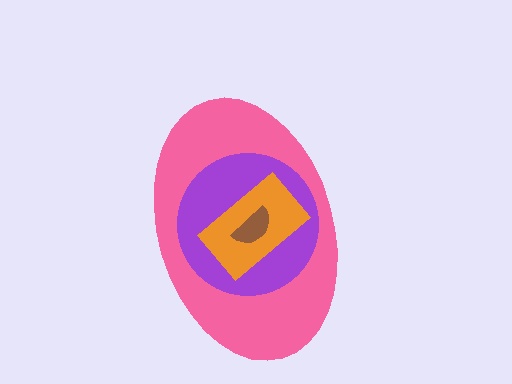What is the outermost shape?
The pink ellipse.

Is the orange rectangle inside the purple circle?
Yes.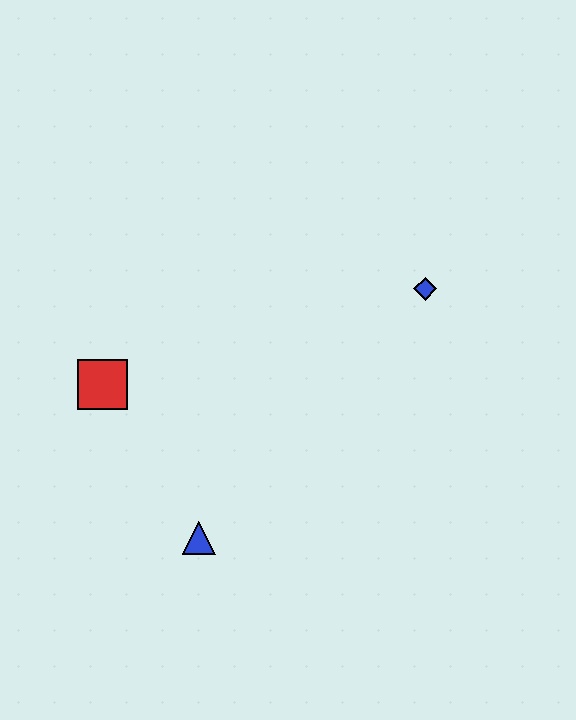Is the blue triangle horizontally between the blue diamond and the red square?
Yes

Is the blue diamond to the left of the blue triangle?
No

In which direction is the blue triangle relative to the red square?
The blue triangle is below the red square.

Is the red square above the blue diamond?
No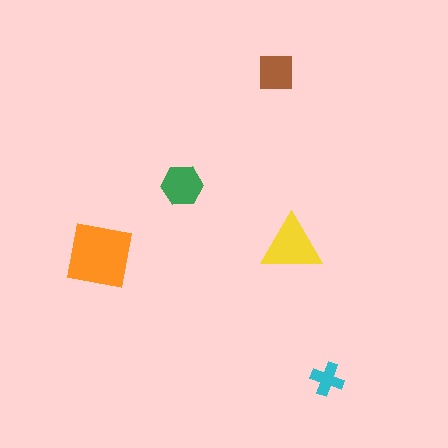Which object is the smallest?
The cyan cross.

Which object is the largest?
The orange square.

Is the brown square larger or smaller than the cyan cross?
Larger.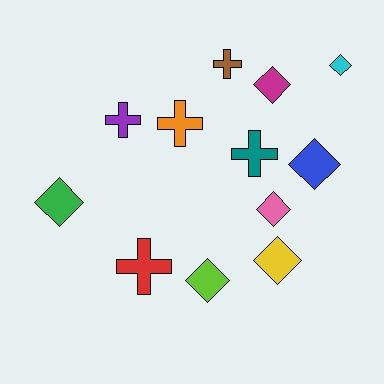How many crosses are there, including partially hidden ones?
There are 5 crosses.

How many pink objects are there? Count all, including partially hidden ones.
There is 1 pink object.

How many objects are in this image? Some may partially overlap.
There are 12 objects.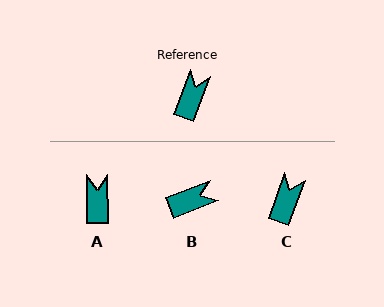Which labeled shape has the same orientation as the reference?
C.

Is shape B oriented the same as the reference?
No, it is off by about 48 degrees.